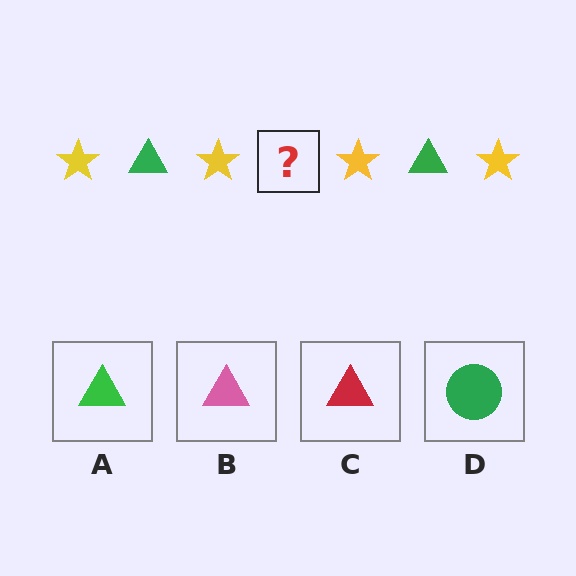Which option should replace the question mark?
Option A.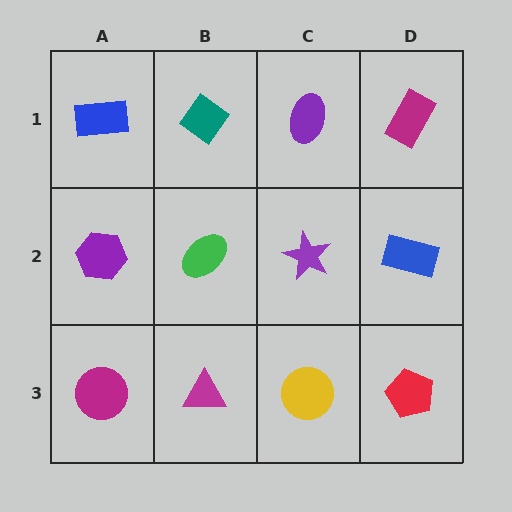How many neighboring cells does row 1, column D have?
2.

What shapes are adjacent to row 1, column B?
A green ellipse (row 2, column B), a blue rectangle (row 1, column A), a purple ellipse (row 1, column C).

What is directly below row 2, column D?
A red pentagon.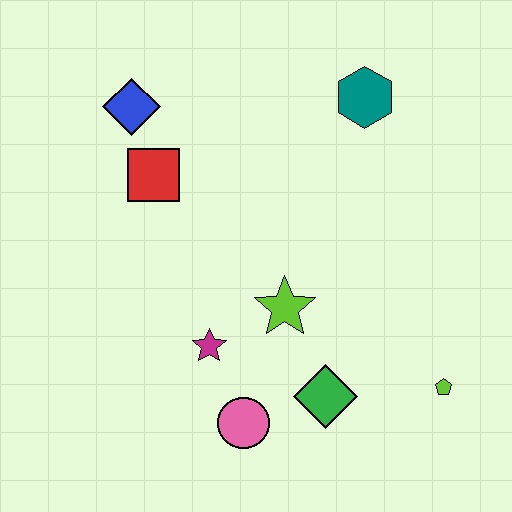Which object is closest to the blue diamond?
The red square is closest to the blue diamond.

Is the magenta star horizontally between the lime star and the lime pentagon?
No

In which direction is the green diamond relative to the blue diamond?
The green diamond is below the blue diamond.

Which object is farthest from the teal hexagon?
The pink circle is farthest from the teal hexagon.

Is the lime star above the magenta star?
Yes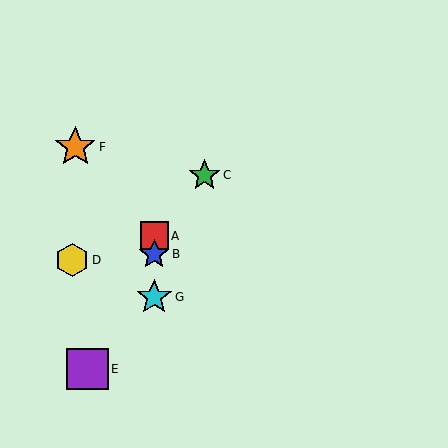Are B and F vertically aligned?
No, B is at x≈154 and F is at x≈75.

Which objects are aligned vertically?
Objects A, B, G are aligned vertically.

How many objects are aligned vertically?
3 objects (A, B, G) are aligned vertically.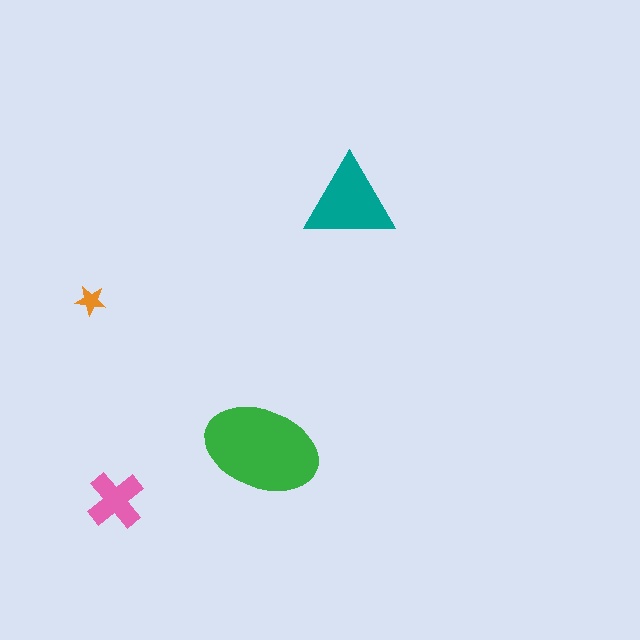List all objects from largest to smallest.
The green ellipse, the teal triangle, the pink cross, the orange star.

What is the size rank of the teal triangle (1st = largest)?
2nd.